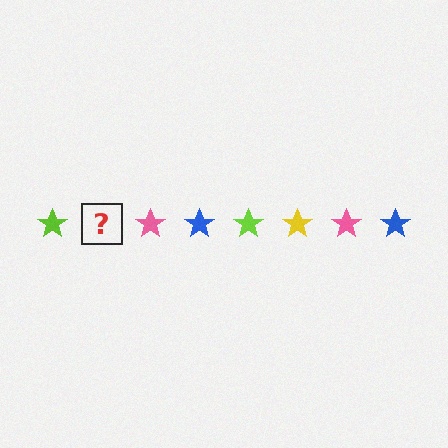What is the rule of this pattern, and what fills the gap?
The rule is that the pattern cycles through lime, yellow, pink, blue stars. The gap should be filled with a yellow star.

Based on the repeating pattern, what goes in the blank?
The blank should be a yellow star.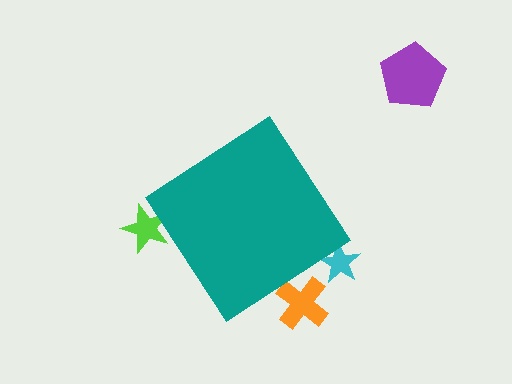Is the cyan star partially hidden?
Yes, the cyan star is partially hidden behind the teal diamond.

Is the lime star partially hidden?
Yes, the lime star is partially hidden behind the teal diamond.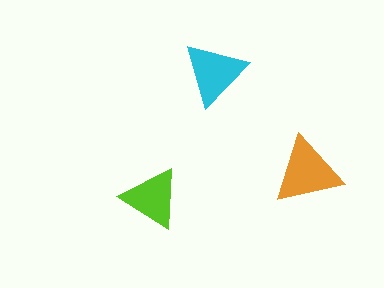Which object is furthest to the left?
The lime triangle is leftmost.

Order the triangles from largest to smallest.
the orange one, the cyan one, the lime one.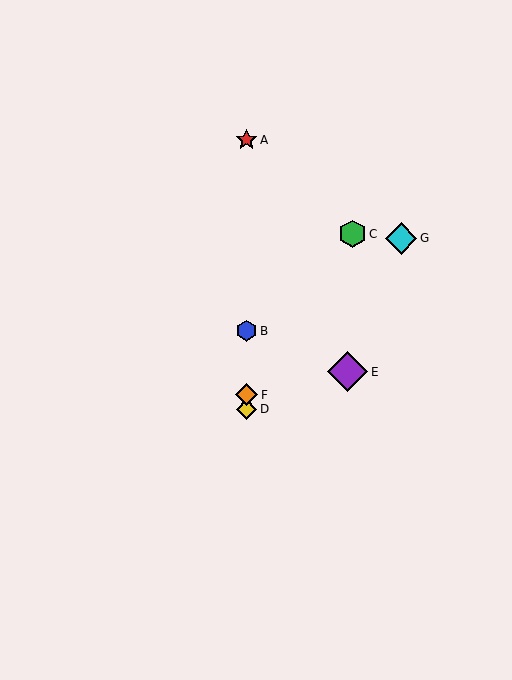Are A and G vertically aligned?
No, A is at x≈247 and G is at x≈401.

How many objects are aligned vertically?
4 objects (A, B, D, F) are aligned vertically.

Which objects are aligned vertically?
Objects A, B, D, F are aligned vertically.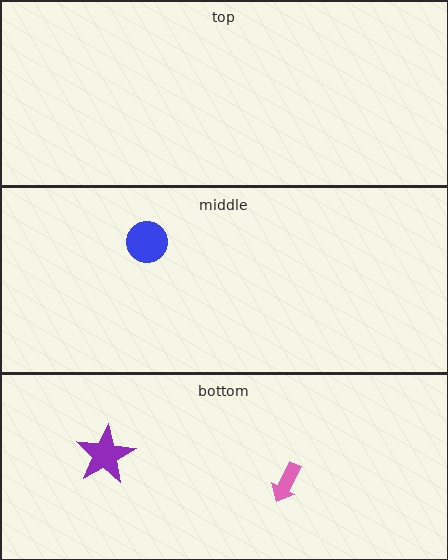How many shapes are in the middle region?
1.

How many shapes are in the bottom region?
2.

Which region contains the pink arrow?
The bottom region.